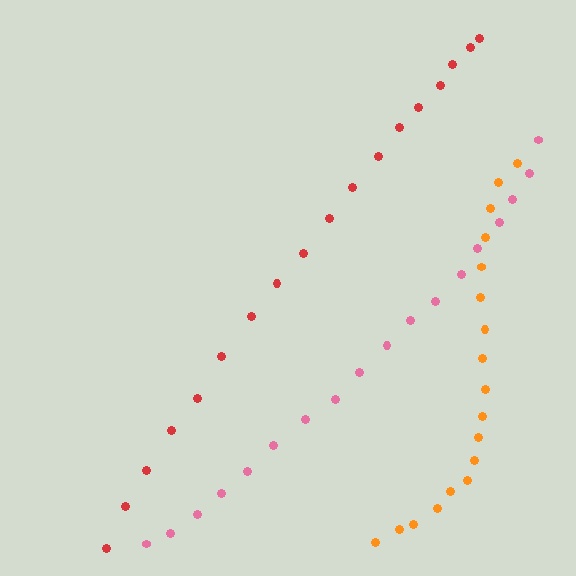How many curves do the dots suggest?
There are 3 distinct paths.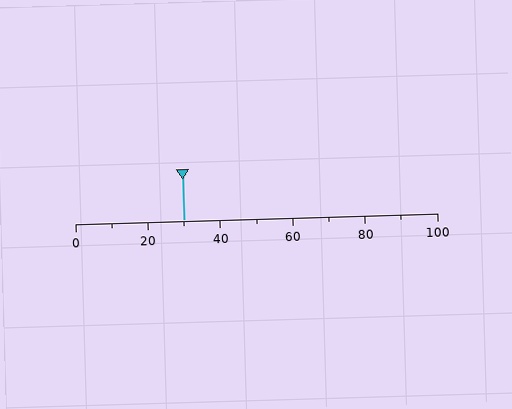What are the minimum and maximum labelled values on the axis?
The axis runs from 0 to 100.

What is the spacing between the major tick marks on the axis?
The major ticks are spaced 20 apart.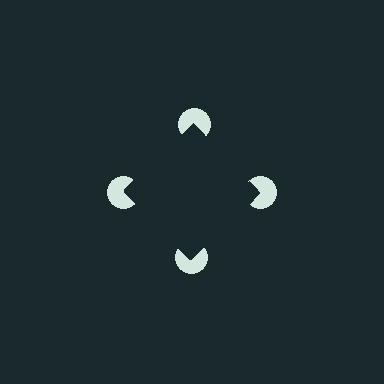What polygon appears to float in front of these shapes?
An illusory square — its edges are inferred from the aligned wedge cuts in the pac-man discs, not physically drawn.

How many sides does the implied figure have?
4 sides.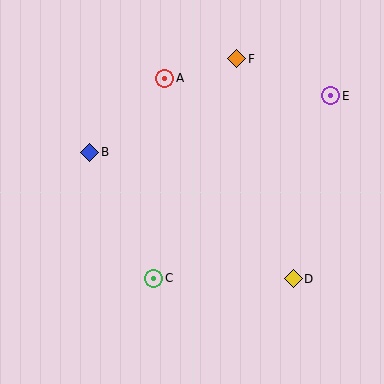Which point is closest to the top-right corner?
Point E is closest to the top-right corner.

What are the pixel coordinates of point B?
Point B is at (90, 152).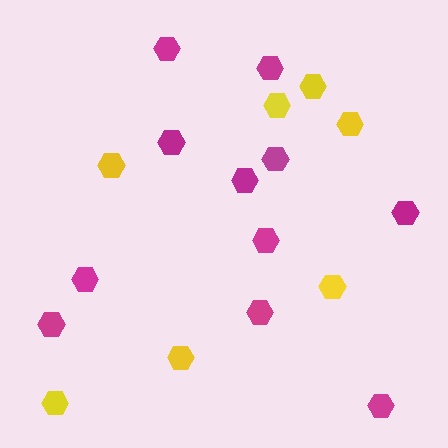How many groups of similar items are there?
There are 2 groups: one group of magenta hexagons (11) and one group of yellow hexagons (7).